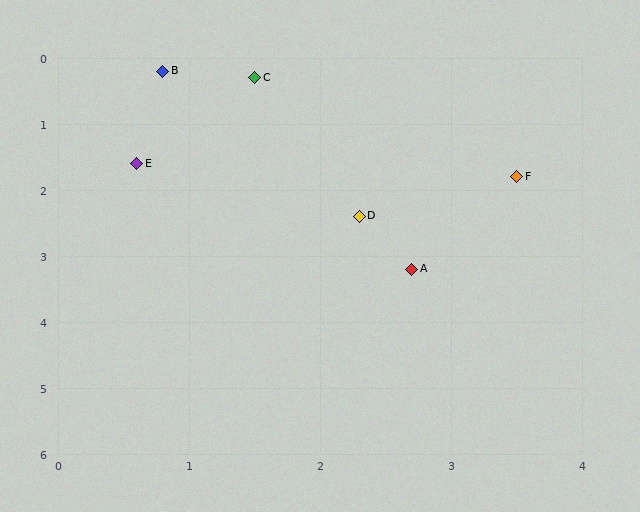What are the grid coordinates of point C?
Point C is at approximately (1.5, 0.3).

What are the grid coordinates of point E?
Point E is at approximately (0.6, 1.6).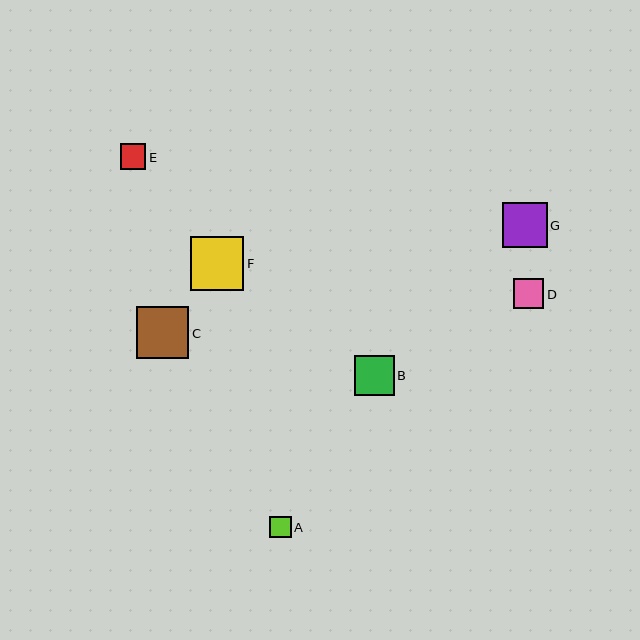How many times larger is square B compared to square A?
Square B is approximately 1.8 times the size of square A.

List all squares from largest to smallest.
From largest to smallest: F, C, G, B, D, E, A.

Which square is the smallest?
Square A is the smallest with a size of approximately 22 pixels.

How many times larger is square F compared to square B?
Square F is approximately 1.3 times the size of square B.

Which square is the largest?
Square F is the largest with a size of approximately 53 pixels.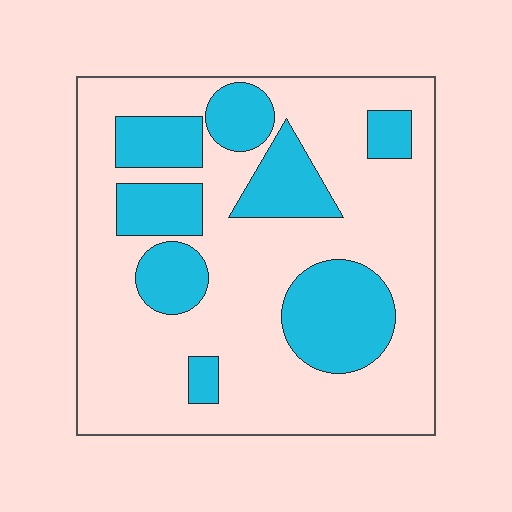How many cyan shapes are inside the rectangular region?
8.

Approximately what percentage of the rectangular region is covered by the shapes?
Approximately 30%.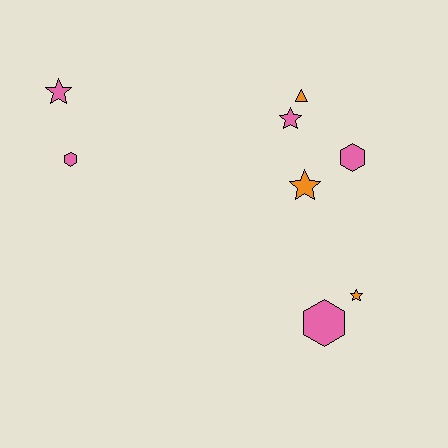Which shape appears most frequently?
Star, with 4 objects.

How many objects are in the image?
There are 8 objects.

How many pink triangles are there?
There are no pink triangles.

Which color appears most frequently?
Pink, with 5 objects.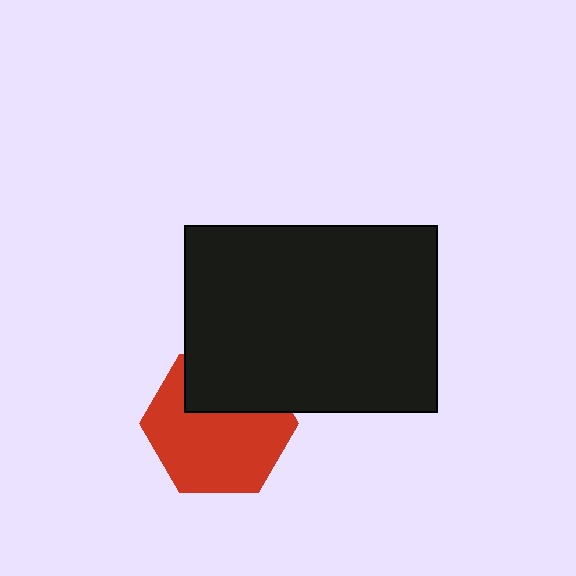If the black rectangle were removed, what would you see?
You would see the complete red hexagon.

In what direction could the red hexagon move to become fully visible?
The red hexagon could move down. That would shift it out from behind the black rectangle entirely.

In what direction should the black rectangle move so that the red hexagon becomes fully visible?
The black rectangle should move up. That is the shortest direction to clear the overlap and leave the red hexagon fully visible.